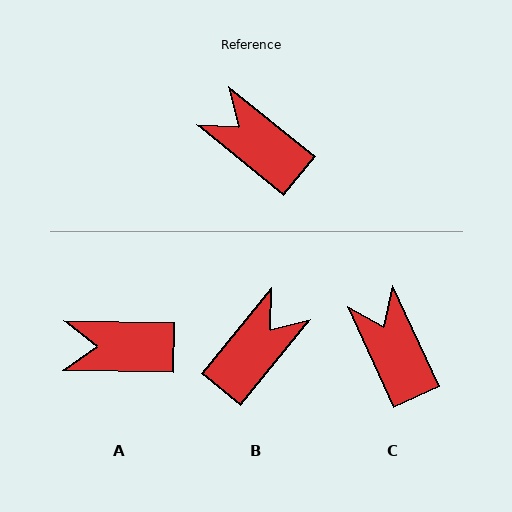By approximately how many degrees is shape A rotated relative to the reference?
Approximately 38 degrees counter-clockwise.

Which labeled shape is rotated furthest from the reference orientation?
B, about 90 degrees away.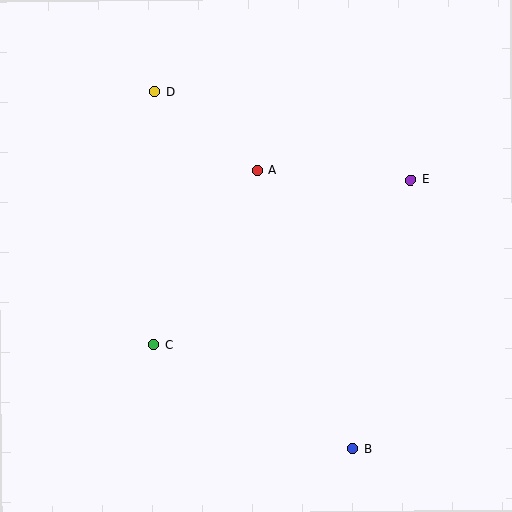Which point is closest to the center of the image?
Point A at (257, 170) is closest to the center.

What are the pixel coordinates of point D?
Point D is at (155, 92).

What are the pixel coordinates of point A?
Point A is at (257, 170).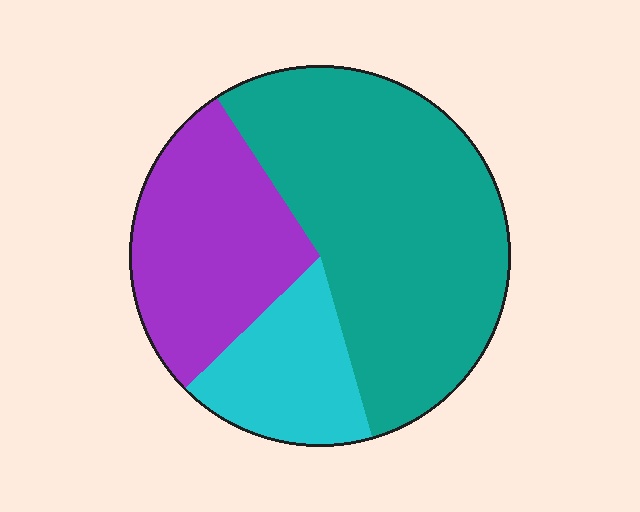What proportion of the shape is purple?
Purple covers 28% of the shape.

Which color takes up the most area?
Teal, at roughly 55%.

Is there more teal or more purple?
Teal.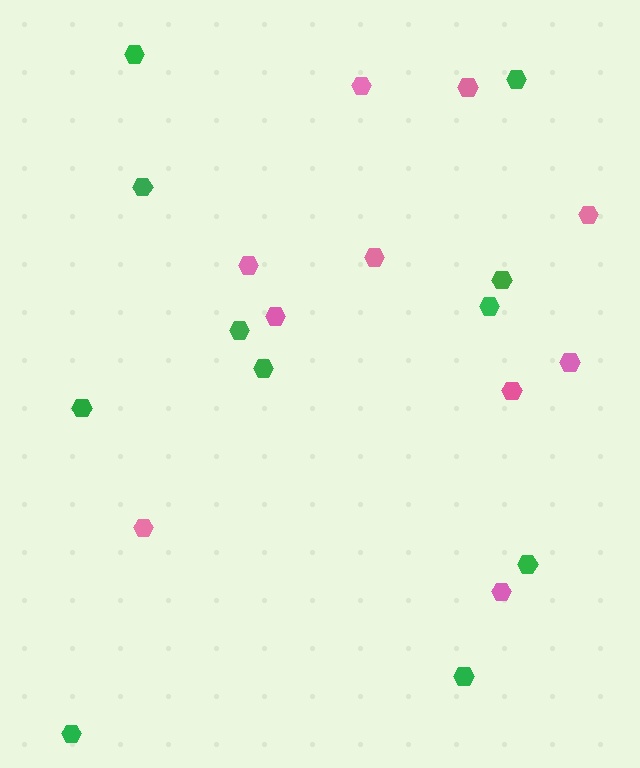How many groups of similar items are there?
There are 2 groups: one group of green hexagons (11) and one group of pink hexagons (10).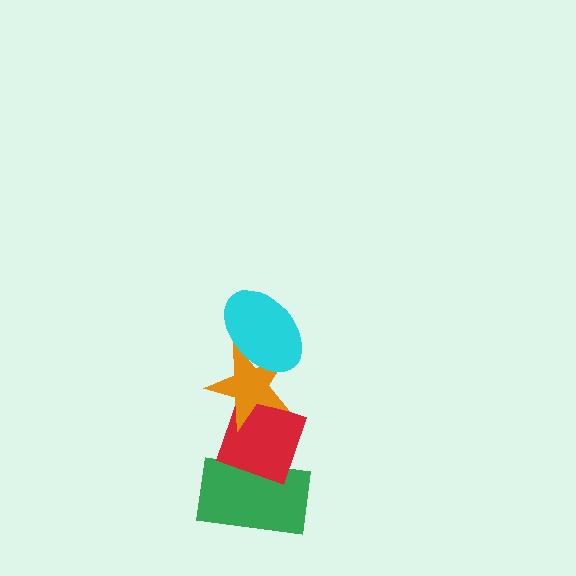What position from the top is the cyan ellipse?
The cyan ellipse is 1st from the top.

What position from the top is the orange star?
The orange star is 2nd from the top.